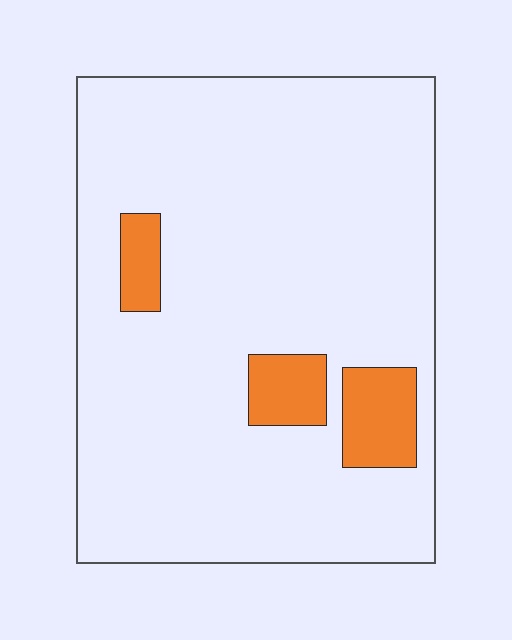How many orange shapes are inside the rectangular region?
3.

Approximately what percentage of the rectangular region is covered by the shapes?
Approximately 10%.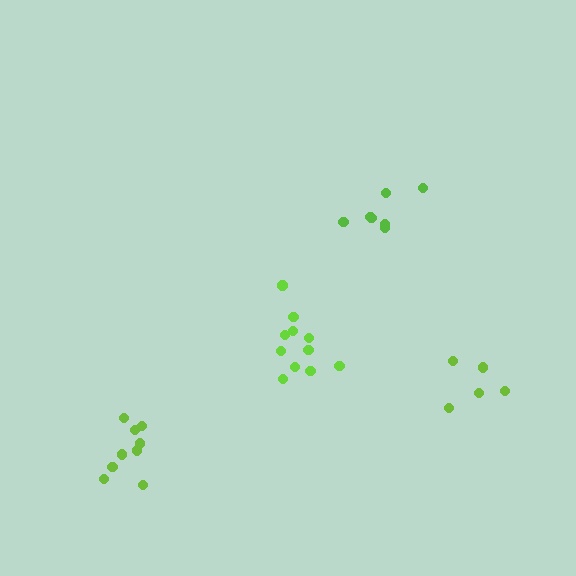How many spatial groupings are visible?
There are 4 spatial groupings.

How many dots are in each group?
Group 1: 7 dots, Group 2: 9 dots, Group 3: 5 dots, Group 4: 11 dots (32 total).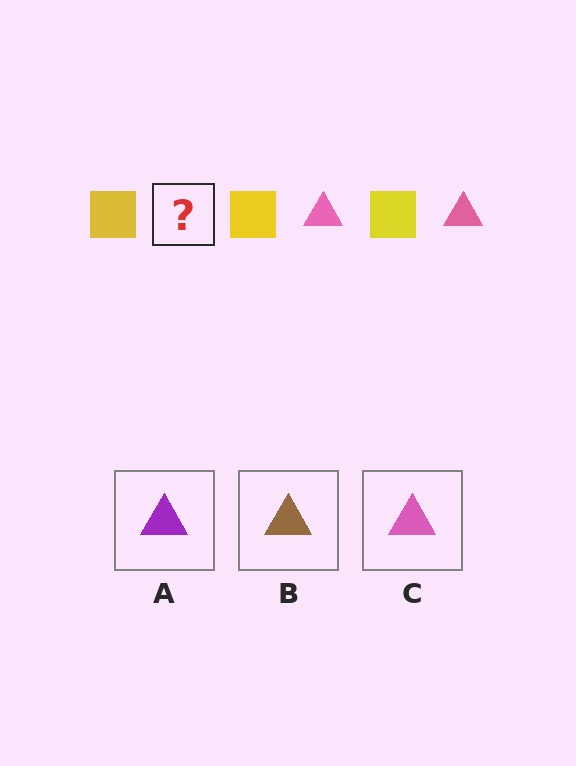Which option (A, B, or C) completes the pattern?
C.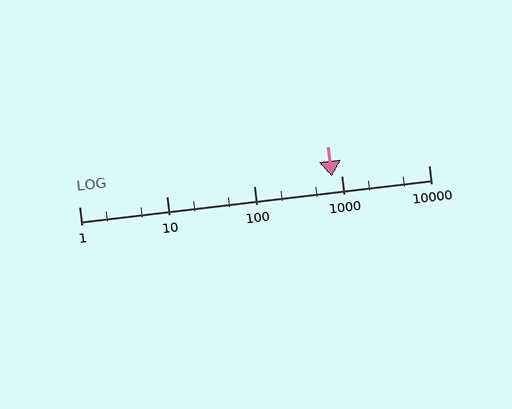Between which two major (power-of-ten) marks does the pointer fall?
The pointer is between 100 and 1000.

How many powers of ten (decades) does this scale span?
The scale spans 4 decades, from 1 to 10000.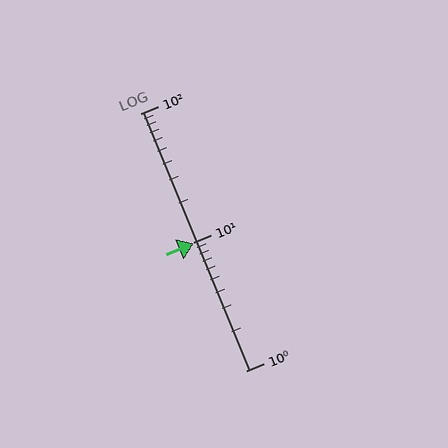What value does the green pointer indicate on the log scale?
The pointer indicates approximately 9.7.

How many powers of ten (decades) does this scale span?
The scale spans 2 decades, from 1 to 100.